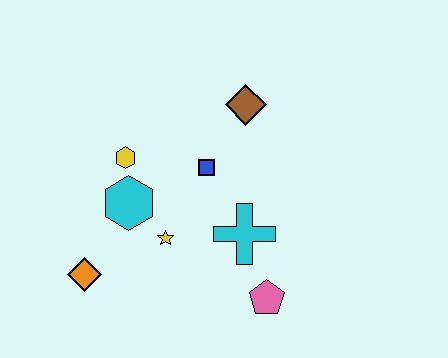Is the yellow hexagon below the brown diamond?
Yes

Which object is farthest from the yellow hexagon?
The pink pentagon is farthest from the yellow hexagon.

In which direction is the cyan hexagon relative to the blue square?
The cyan hexagon is to the left of the blue square.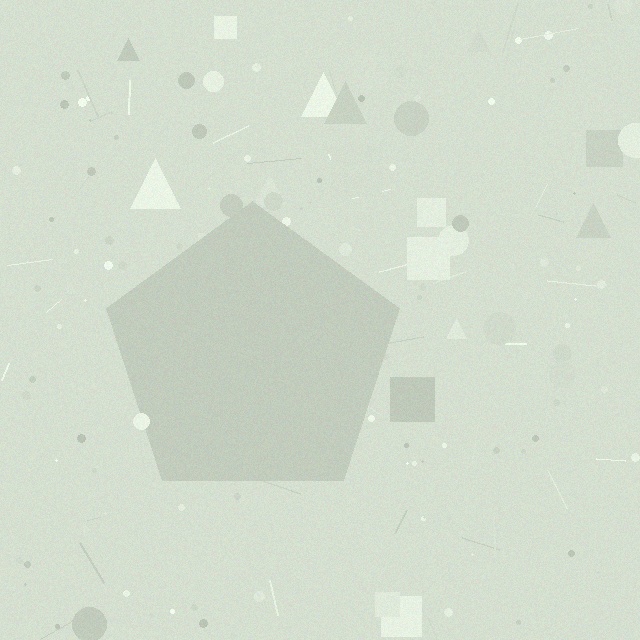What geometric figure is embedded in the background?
A pentagon is embedded in the background.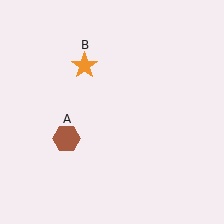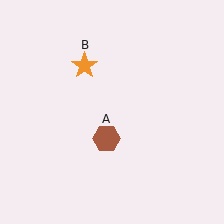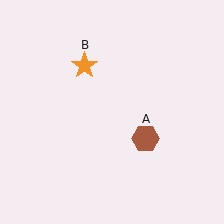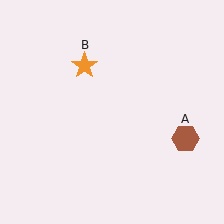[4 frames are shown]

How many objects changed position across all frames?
1 object changed position: brown hexagon (object A).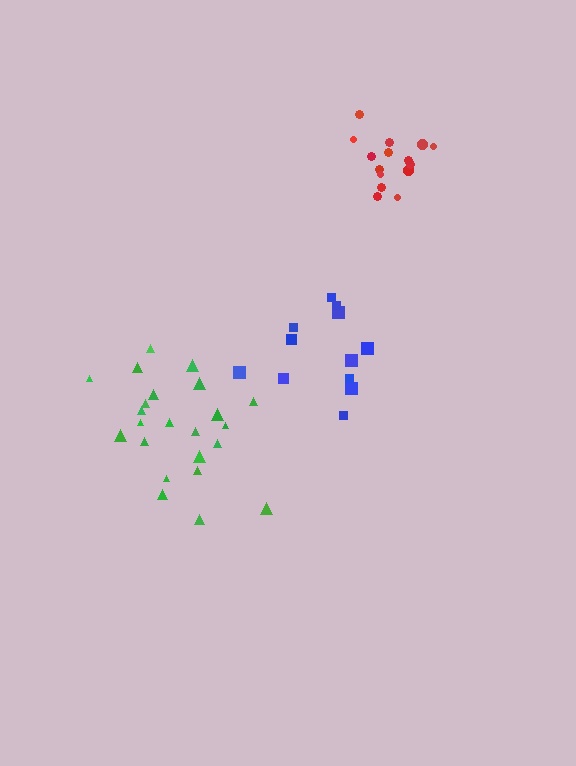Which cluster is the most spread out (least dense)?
Blue.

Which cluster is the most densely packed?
Red.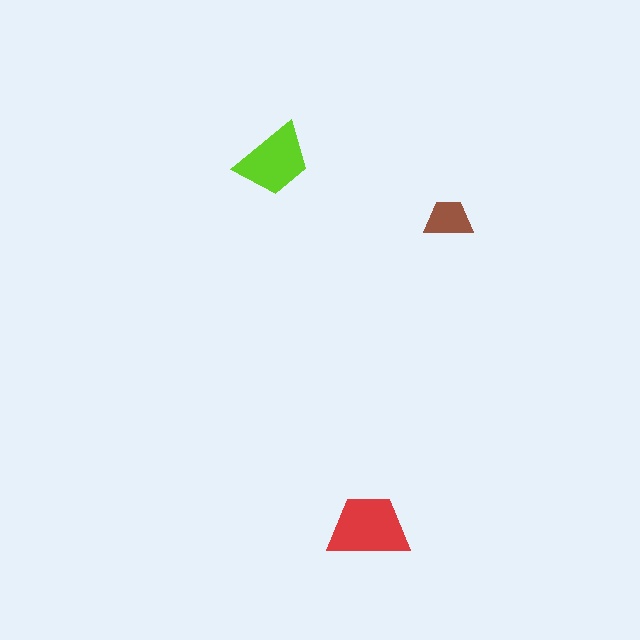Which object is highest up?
The lime trapezoid is topmost.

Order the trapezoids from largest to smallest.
the red one, the lime one, the brown one.